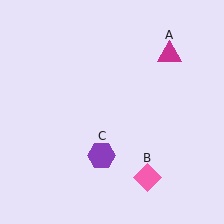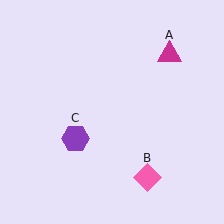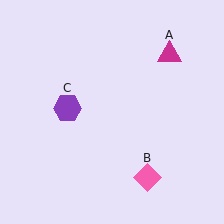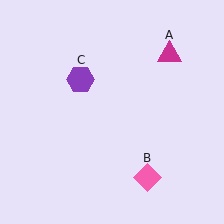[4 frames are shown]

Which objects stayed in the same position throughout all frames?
Magenta triangle (object A) and pink diamond (object B) remained stationary.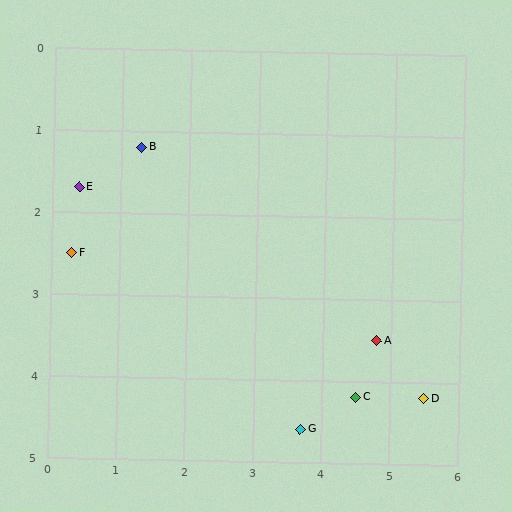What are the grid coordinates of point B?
Point B is at approximately (1.3, 1.2).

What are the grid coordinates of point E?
Point E is at approximately (0.4, 1.7).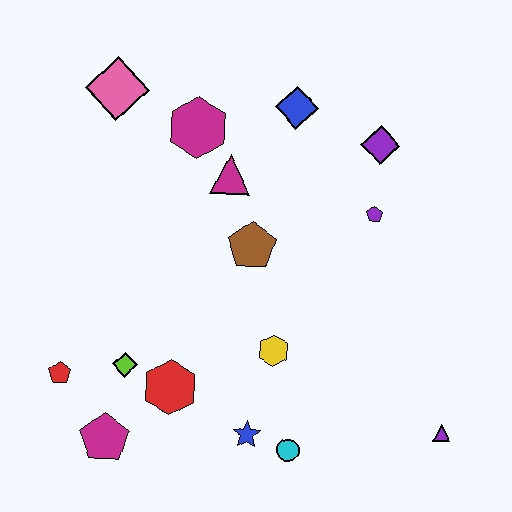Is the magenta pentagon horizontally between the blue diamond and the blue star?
No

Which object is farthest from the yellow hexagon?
The pink diamond is farthest from the yellow hexagon.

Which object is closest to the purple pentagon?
The purple diamond is closest to the purple pentagon.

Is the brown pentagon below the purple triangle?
No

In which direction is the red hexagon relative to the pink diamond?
The red hexagon is below the pink diamond.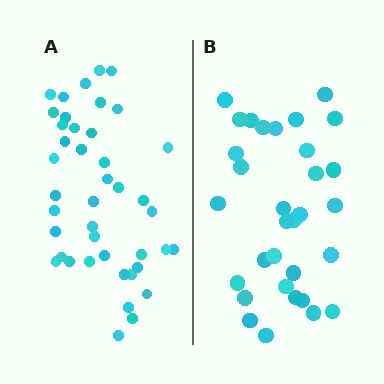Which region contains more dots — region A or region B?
Region A (the left region) has more dots.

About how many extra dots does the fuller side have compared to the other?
Region A has roughly 10 or so more dots than region B.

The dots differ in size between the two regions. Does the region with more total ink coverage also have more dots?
No. Region B has more total ink coverage because its dots are larger, but region A actually contains more individual dots. Total area can be misleading — the number of items is what matters here.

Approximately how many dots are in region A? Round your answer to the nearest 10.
About 40 dots. (The exact count is 42, which rounds to 40.)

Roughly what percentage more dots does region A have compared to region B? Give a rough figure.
About 30% more.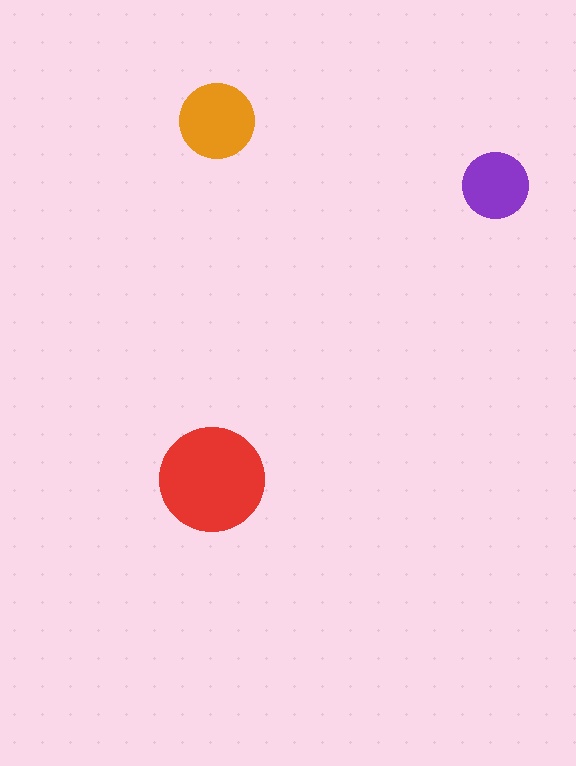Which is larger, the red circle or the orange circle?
The red one.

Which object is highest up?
The orange circle is topmost.